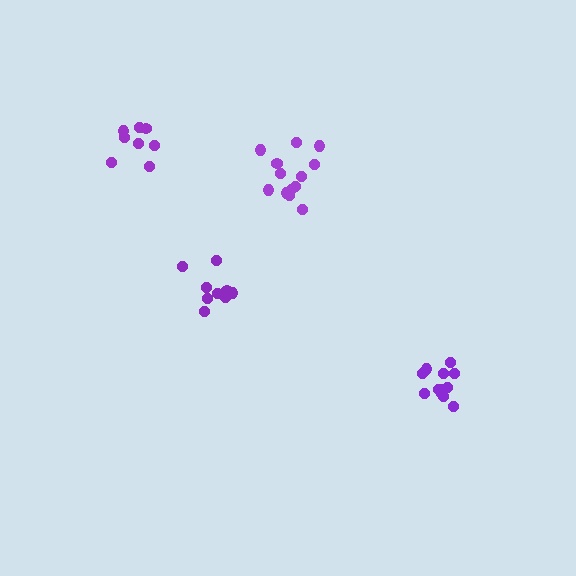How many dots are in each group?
Group 1: 13 dots, Group 2: 12 dots, Group 3: 8 dots, Group 4: 9 dots (42 total).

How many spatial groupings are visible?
There are 4 spatial groupings.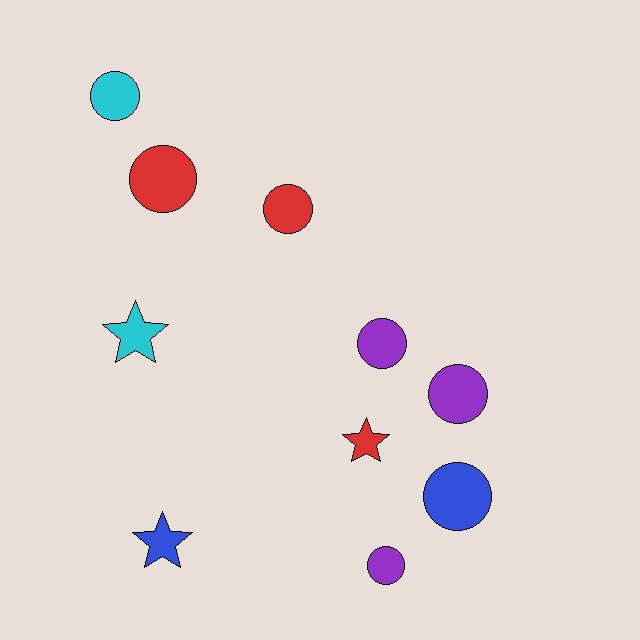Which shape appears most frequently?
Circle, with 7 objects.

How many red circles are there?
There are 2 red circles.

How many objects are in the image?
There are 10 objects.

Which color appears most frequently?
Purple, with 3 objects.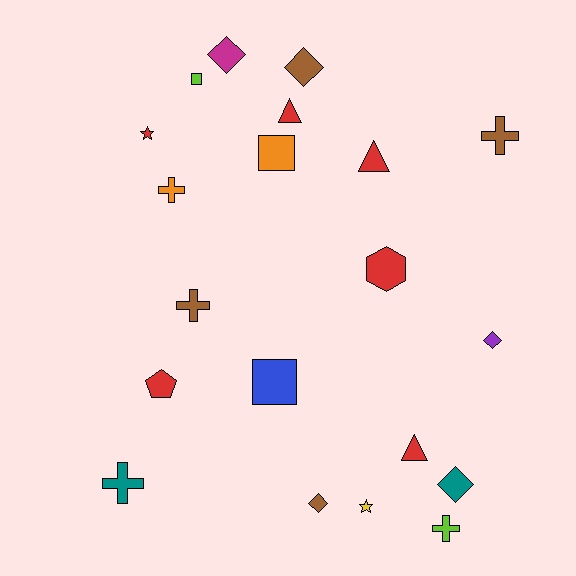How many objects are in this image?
There are 20 objects.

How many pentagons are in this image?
There is 1 pentagon.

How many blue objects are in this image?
There is 1 blue object.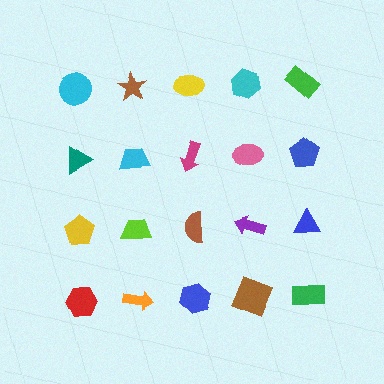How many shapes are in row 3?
5 shapes.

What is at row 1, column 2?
A brown star.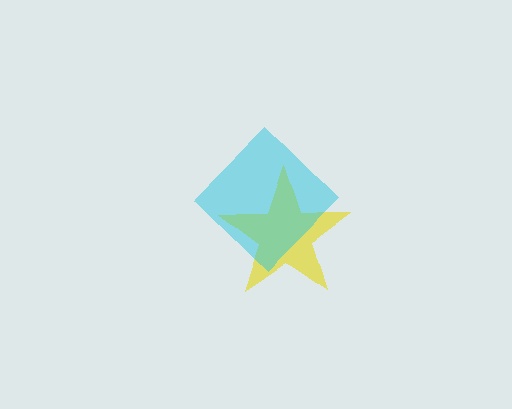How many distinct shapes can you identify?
There are 2 distinct shapes: a yellow star, a cyan diamond.